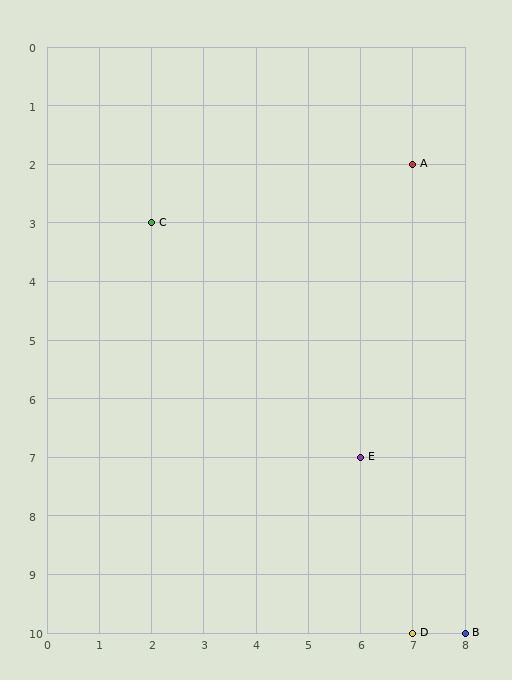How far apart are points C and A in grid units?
Points C and A are 5 columns and 1 row apart (about 5.1 grid units diagonally).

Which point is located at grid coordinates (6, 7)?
Point E is at (6, 7).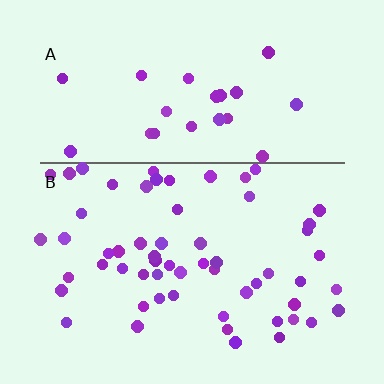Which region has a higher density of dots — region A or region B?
B (the bottom).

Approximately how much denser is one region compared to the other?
Approximately 2.4× — region B over region A.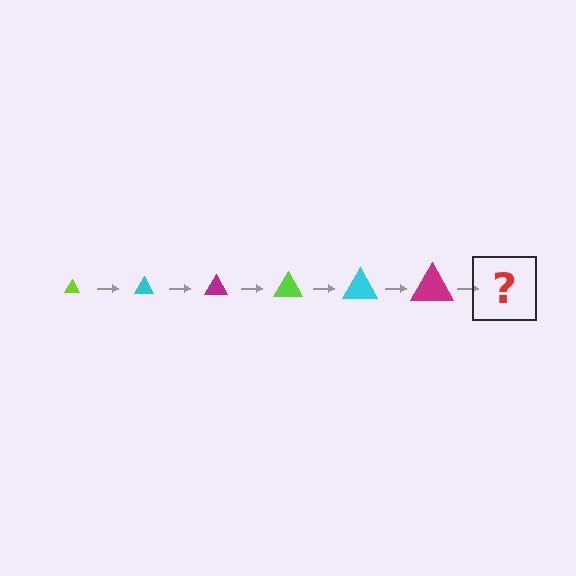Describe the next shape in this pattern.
It should be a lime triangle, larger than the previous one.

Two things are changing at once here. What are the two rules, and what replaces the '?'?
The two rules are that the triangle grows larger each step and the color cycles through lime, cyan, and magenta. The '?' should be a lime triangle, larger than the previous one.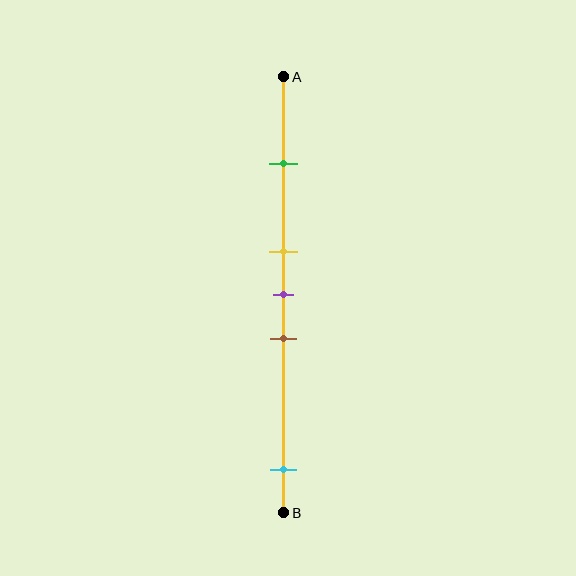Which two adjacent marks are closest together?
The yellow and purple marks are the closest adjacent pair.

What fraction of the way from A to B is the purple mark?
The purple mark is approximately 50% (0.5) of the way from A to B.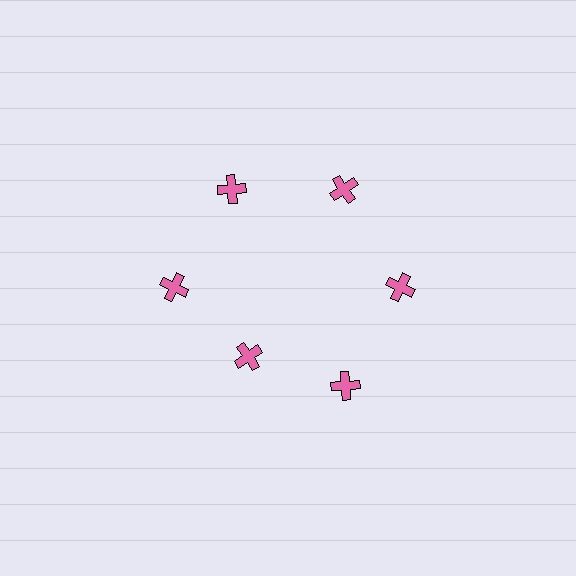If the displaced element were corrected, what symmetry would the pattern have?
It would have 6-fold rotational symmetry — the pattern would map onto itself every 60 degrees.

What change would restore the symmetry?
The symmetry would be restored by moving it outward, back onto the ring so that all 6 crosses sit at equal angles and equal distance from the center.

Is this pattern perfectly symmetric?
No. The 6 pink crosses are arranged in a ring, but one element near the 7 o'clock position is pulled inward toward the center, breaking the 6-fold rotational symmetry.